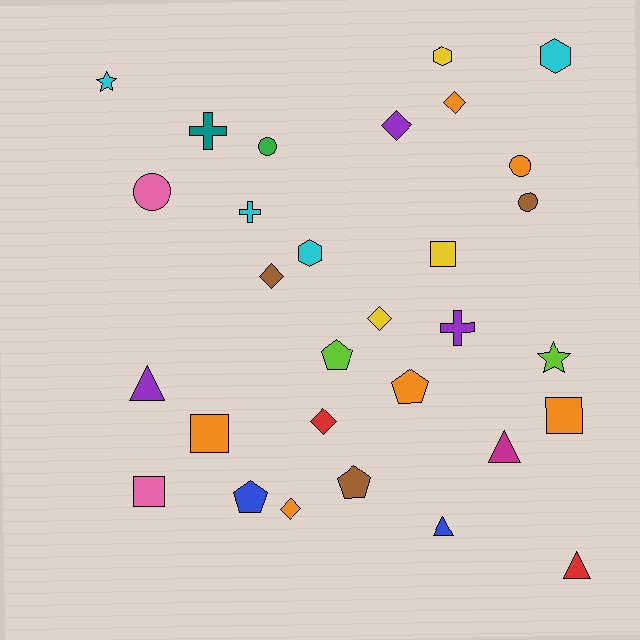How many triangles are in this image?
There are 4 triangles.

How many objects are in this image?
There are 30 objects.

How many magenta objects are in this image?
There is 1 magenta object.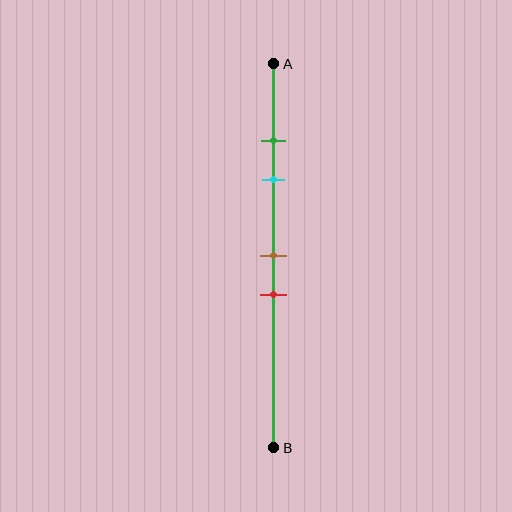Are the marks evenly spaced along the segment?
No, the marks are not evenly spaced.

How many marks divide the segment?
There are 4 marks dividing the segment.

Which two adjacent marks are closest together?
The green and cyan marks are the closest adjacent pair.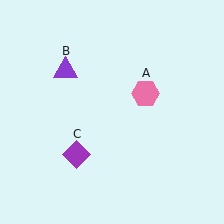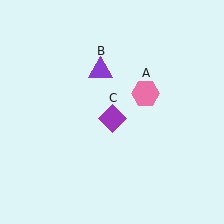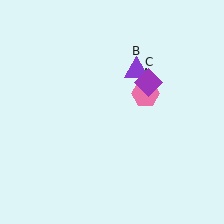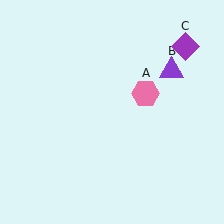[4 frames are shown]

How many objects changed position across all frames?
2 objects changed position: purple triangle (object B), purple diamond (object C).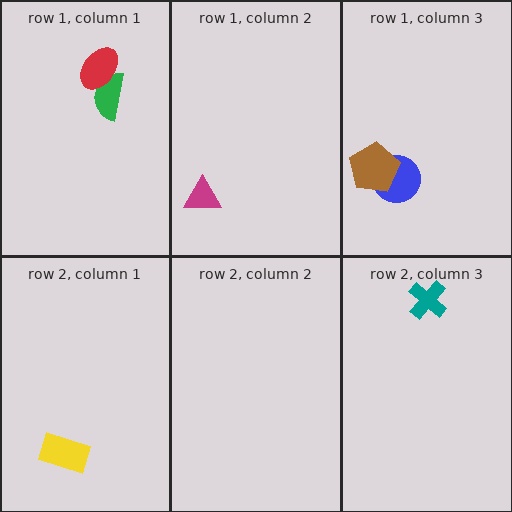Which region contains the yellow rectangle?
The row 2, column 1 region.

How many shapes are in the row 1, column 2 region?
1.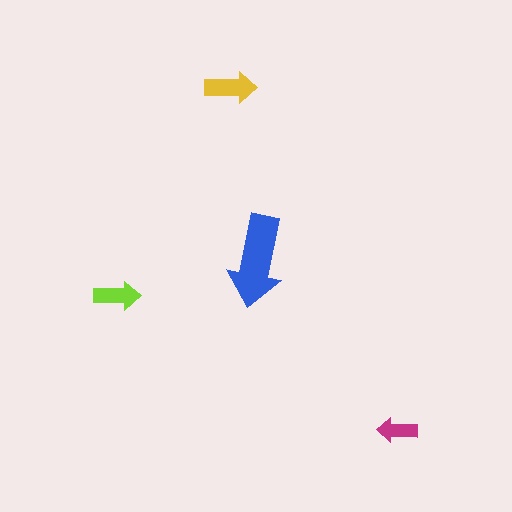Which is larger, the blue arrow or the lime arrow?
The blue one.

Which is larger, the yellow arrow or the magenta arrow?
The yellow one.